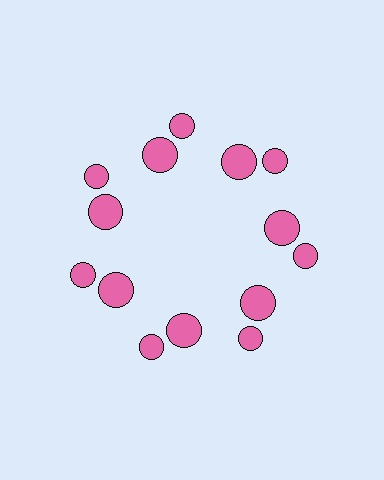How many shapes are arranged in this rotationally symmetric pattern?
There are 14 shapes, arranged in 7 groups of 2.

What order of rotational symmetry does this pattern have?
This pattern has 7-fold rotational symmetry.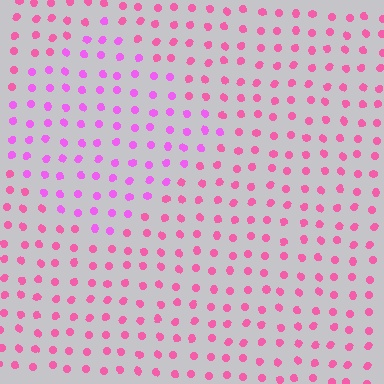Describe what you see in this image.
The image is filled with small pink elements in a uniform arrangement. A diamond-shaped region is visible where the elements are tinted to a slightly different hue, forming a subtle color boundary.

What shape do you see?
I see a diamond.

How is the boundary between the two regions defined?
The boundary is defined purely by a slight shift in hue (about 31 degrees). Spacing, size, and orientation are identical on both sides.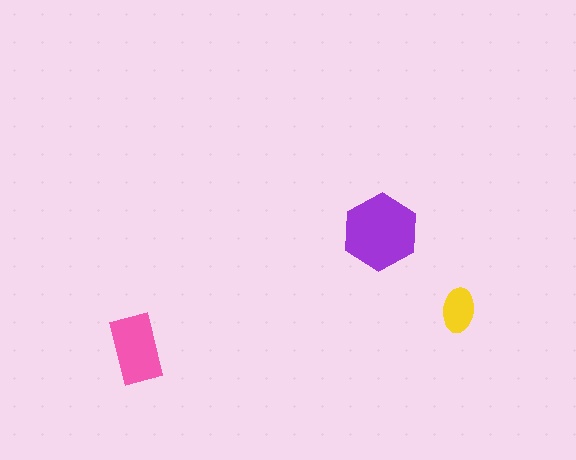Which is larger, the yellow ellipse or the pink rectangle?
The pink rectangle.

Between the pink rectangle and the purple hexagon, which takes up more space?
The purple hexagon.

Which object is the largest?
The purple hexagon.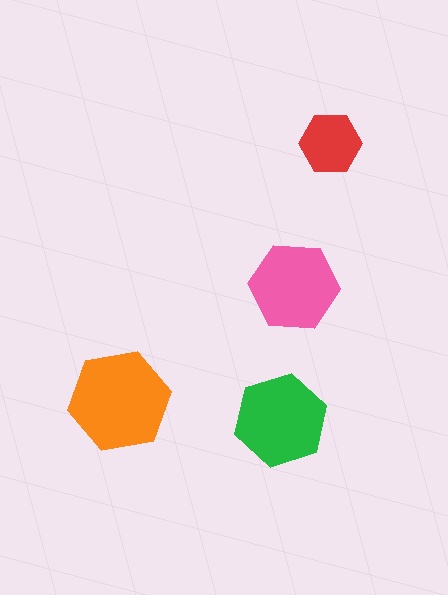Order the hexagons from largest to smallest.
the orange one, the green one, the pink one, the red one.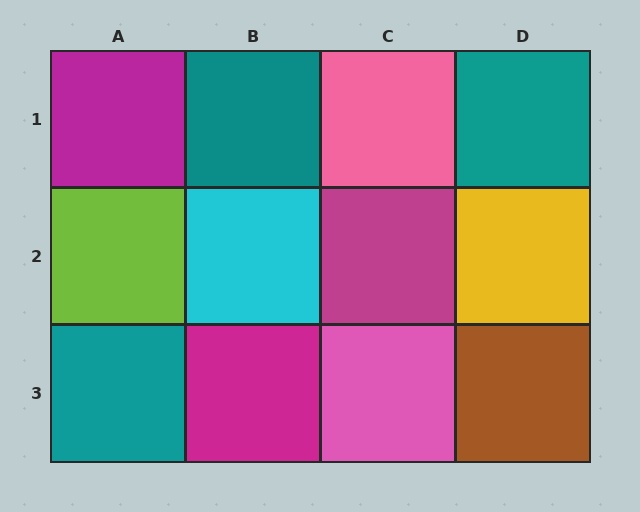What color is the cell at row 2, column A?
Lime.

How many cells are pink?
2 cells are pink.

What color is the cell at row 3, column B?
Magenta.